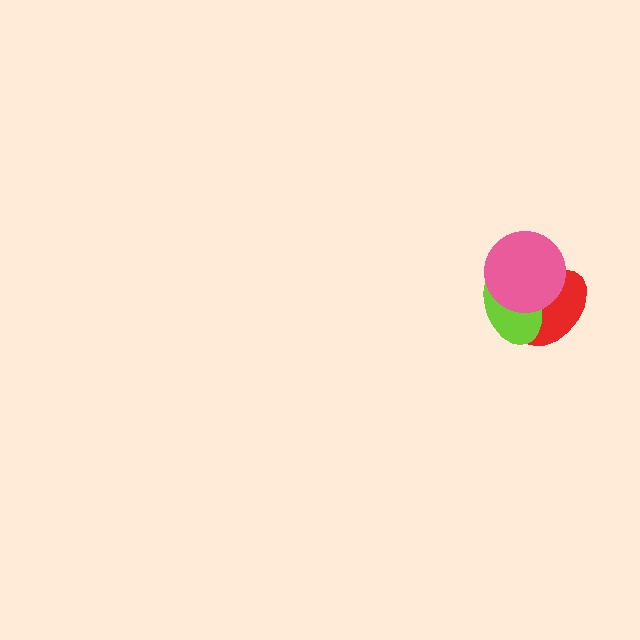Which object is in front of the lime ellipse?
The pink circle is in front of the lime ellipse.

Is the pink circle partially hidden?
No, no other shape covers it.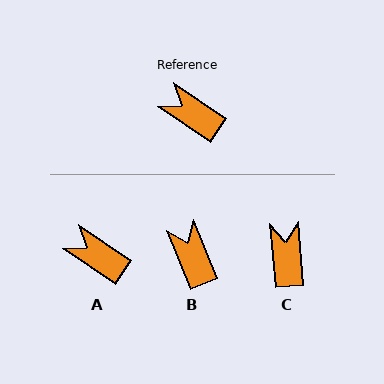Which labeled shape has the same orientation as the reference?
A.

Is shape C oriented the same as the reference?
No, it is off by about 51 degrees.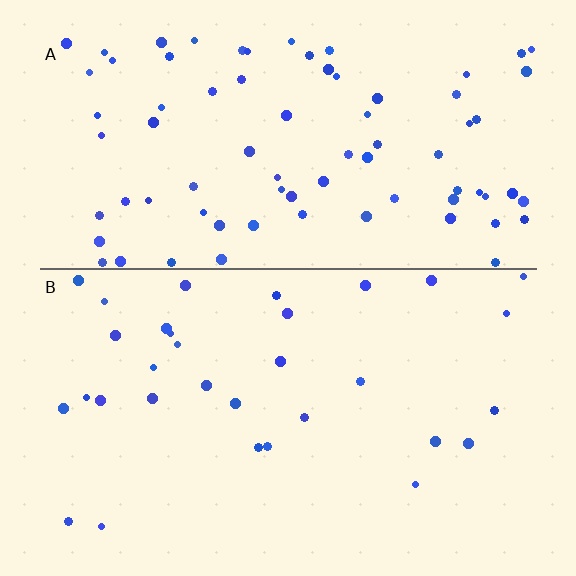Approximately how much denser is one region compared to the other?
Approximately 2.4× — region A over region B.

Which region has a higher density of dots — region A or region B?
A (the top).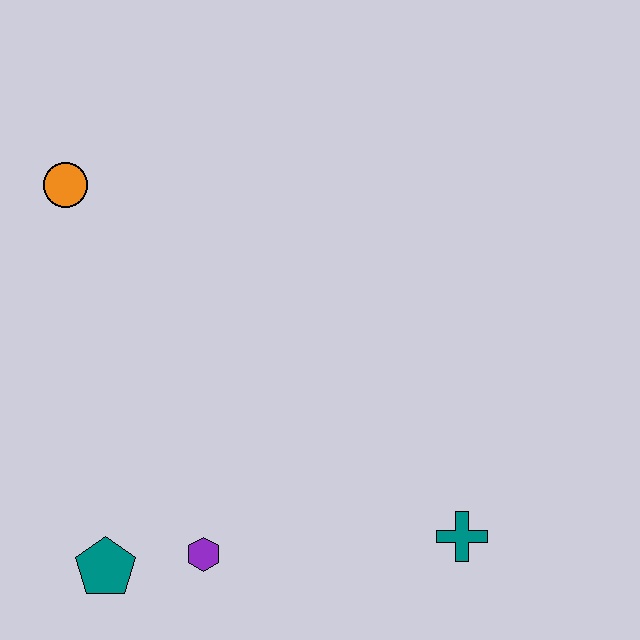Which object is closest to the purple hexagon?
The teal pentagon is closest to the purple hexagon.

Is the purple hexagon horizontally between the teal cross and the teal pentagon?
Yes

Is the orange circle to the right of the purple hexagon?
No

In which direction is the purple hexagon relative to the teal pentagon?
The purple hexagon is to the right of the teal pentagon.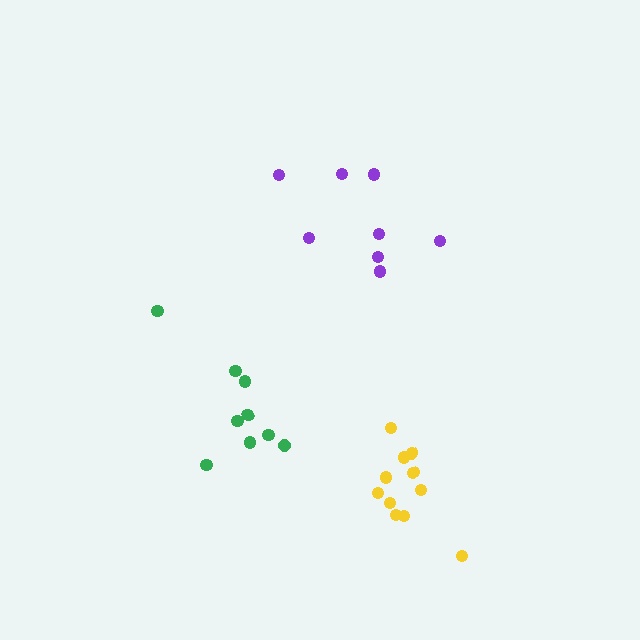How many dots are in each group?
Group 1: 8 dots, Group 2: 11 dots, Group 3: 9 dots (28 total).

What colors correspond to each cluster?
The clusters are colored: purple, yellow, green.